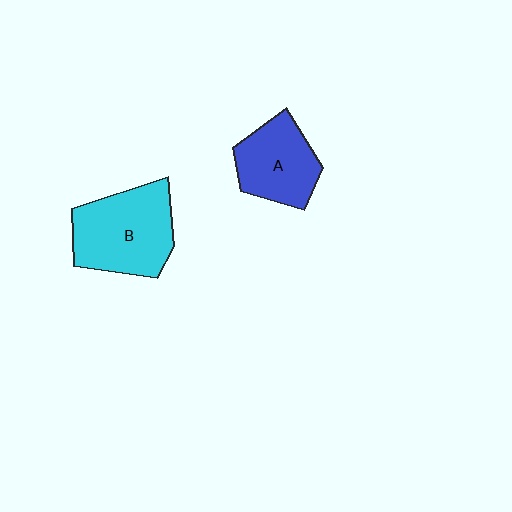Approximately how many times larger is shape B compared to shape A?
Approximately 1.3 times.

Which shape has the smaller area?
Shape A (blue).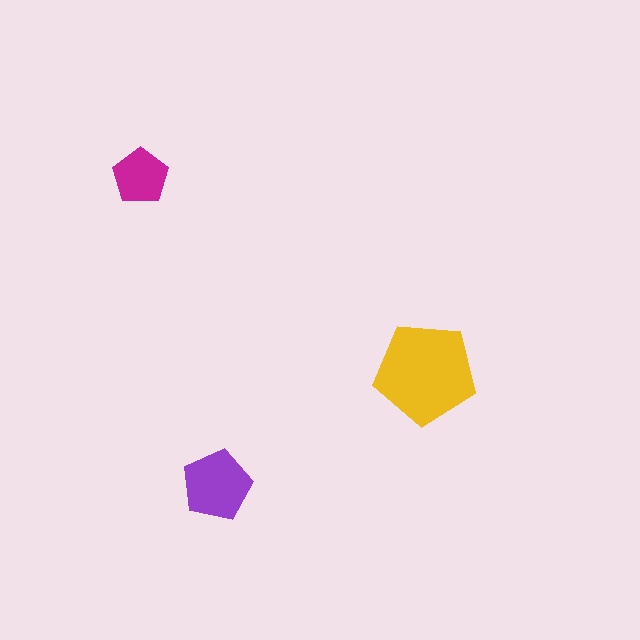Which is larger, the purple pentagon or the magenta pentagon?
The purple one.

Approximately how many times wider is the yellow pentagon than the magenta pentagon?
About 2 times wider.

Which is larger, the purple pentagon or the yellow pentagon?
The yellow one.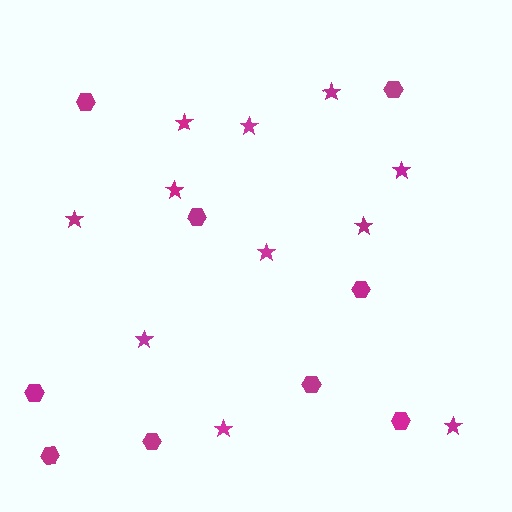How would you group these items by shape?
There are 2 groups: one group of hexagons (9) and one group of stars (11).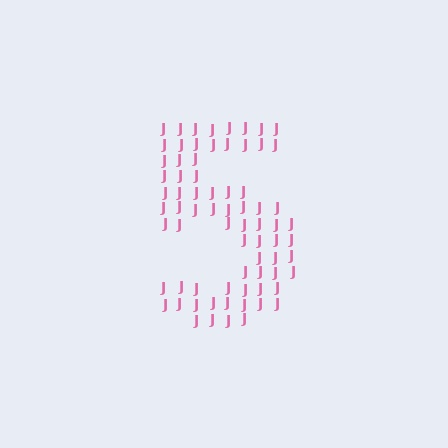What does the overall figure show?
The overall figure shows the digit 5.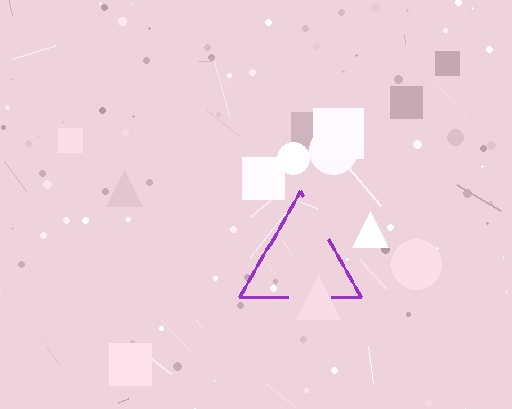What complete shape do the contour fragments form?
The contour fragments form a triangle.